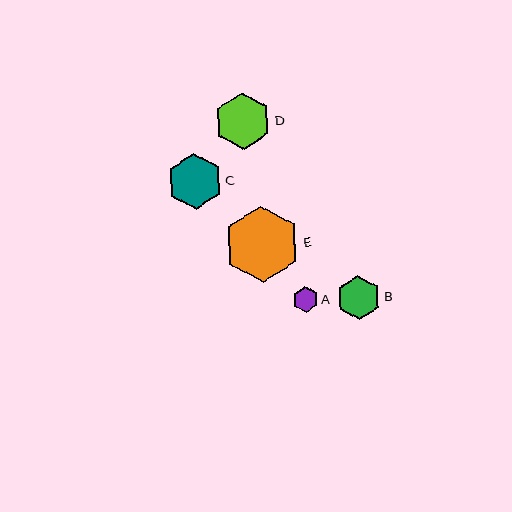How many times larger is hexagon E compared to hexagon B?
Hexagon E is approximately 1.7 times the size of hexagon B.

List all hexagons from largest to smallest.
From largest to smallest: E, D, C, B, A.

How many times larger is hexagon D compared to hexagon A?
Hexagon D is approximately 2.2 times the size of hexagon A.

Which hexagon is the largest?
Hexagon E is the largest with a size of approximately 76 pixels.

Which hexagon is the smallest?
Hexagon A is the smallest with a size of approximately 26 pixels.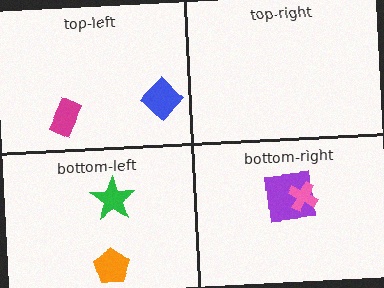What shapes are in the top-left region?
The blue diamond, the magenta rectangle.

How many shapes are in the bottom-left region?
2.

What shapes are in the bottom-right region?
The purple square, the pink cross.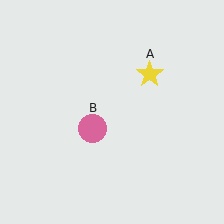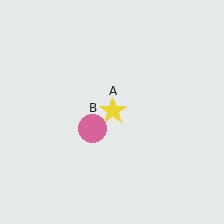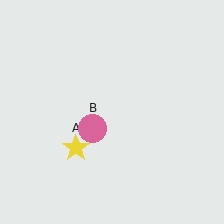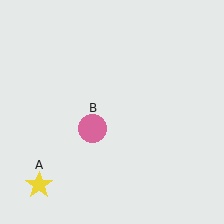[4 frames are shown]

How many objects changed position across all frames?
1 object changed position: yellow star (object A).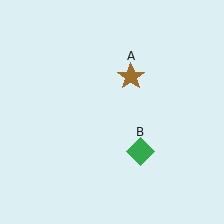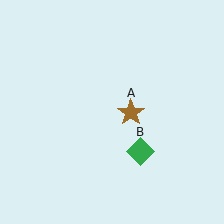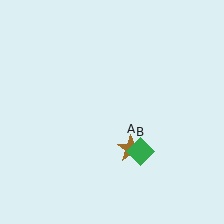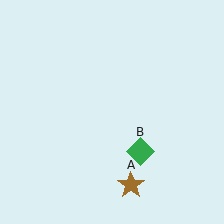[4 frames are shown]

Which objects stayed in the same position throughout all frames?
Green diamond (object B) remained stationary.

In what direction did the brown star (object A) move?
The brown star (object A) moved down.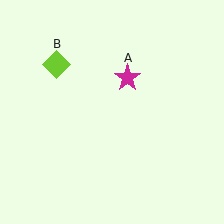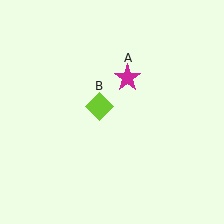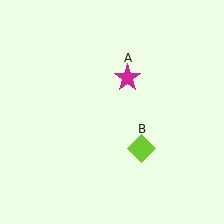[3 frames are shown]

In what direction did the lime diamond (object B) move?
The lime diamond (object B) moved down and to the right.